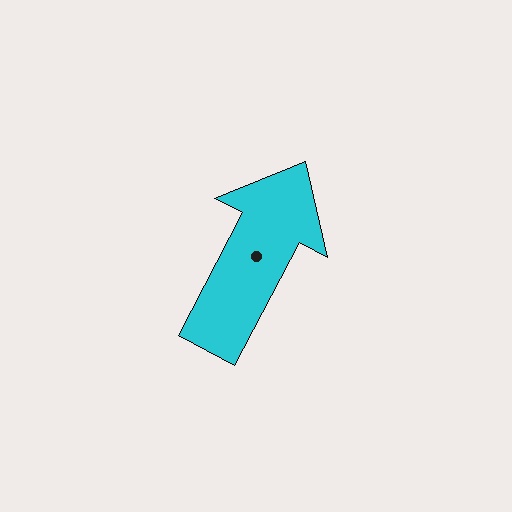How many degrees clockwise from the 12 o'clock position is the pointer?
Approximately 28 degrees.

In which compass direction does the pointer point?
Northeast.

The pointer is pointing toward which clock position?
Roughly 1 o'clock.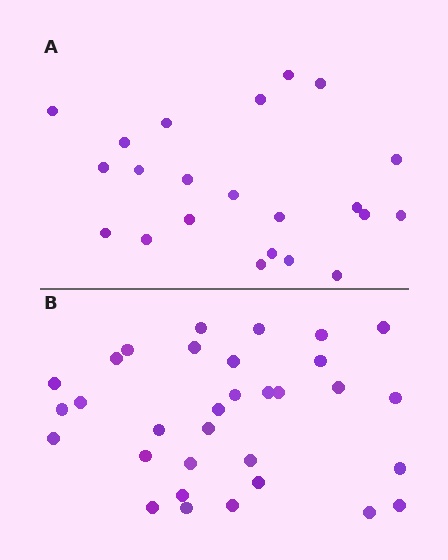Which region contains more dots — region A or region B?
Region B (the bottom region) has more dots.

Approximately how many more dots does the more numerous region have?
Region B has roughly 10 or so more dots than region A.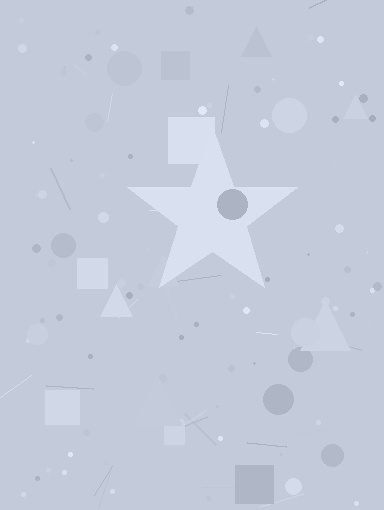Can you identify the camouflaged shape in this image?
The camouflaged shape is a star.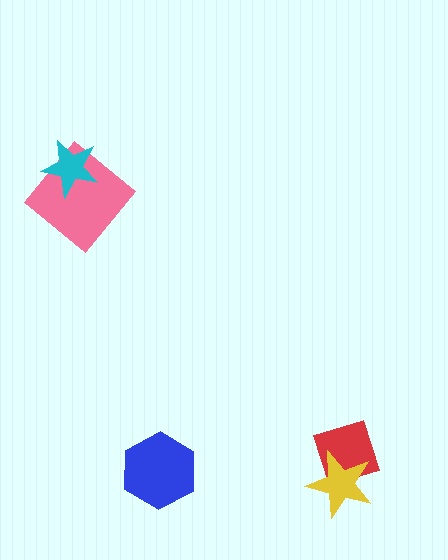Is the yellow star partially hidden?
No, no other shape covers it.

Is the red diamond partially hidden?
Yes, it is partially covered by another shape.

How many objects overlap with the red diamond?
1 object overlaps with the red diamond.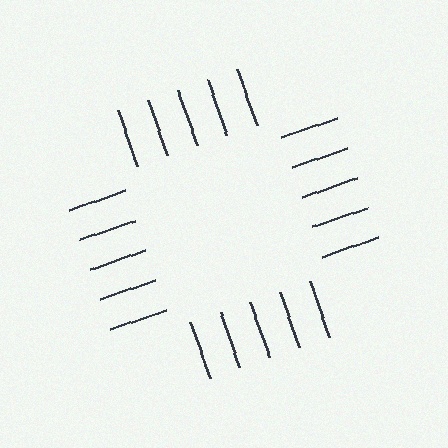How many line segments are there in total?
20 — 5 along each of the 4 edges.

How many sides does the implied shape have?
4 sides — the line-ends trace a square.